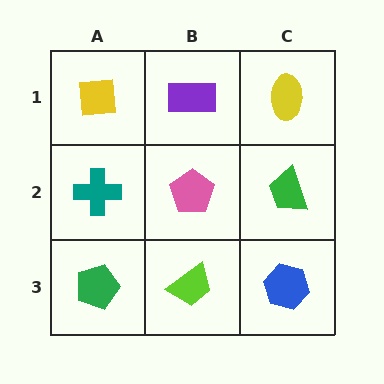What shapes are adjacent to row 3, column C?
A green trapezoid (row 2, column C), a lime trapezoid (row 3, column B).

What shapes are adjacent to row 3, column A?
A teal cross (row 2, column A), a lime trapezoid (row 3, column B).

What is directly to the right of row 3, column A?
A lime trapezoid.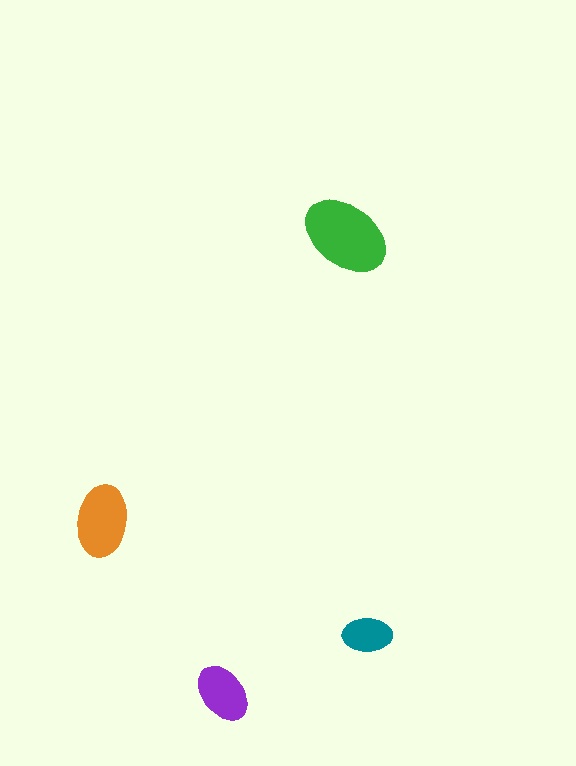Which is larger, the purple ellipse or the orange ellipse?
The orange one.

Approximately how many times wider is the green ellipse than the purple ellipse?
About 1.5 times wider.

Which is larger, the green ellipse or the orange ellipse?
The green one.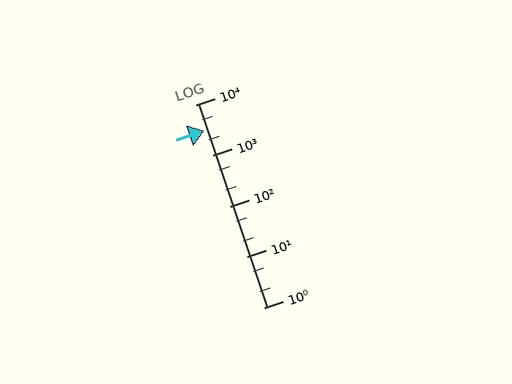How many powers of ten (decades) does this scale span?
The scale spans 4 decades, from 1 to 10000.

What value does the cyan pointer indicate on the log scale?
The pointer indicates approximately 3000.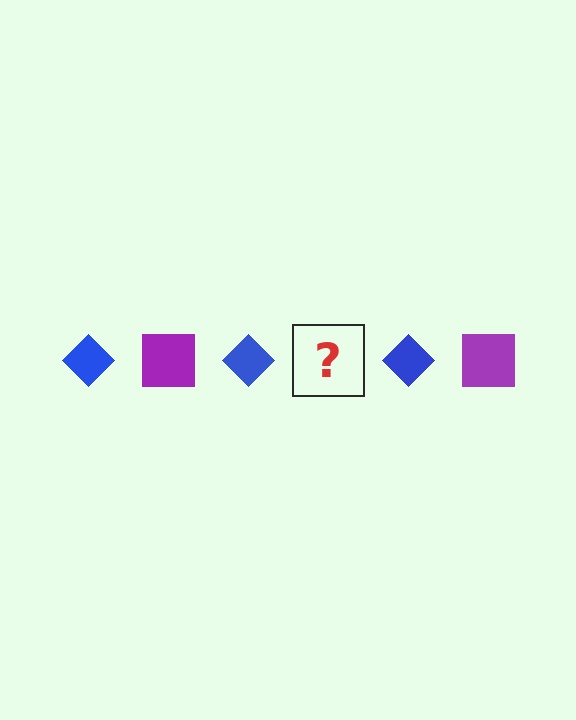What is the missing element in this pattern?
The missing element is a purple square.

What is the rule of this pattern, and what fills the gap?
The rule is that the pattern alternates between blue diamond and purple square. The gap should be filled with a purple square.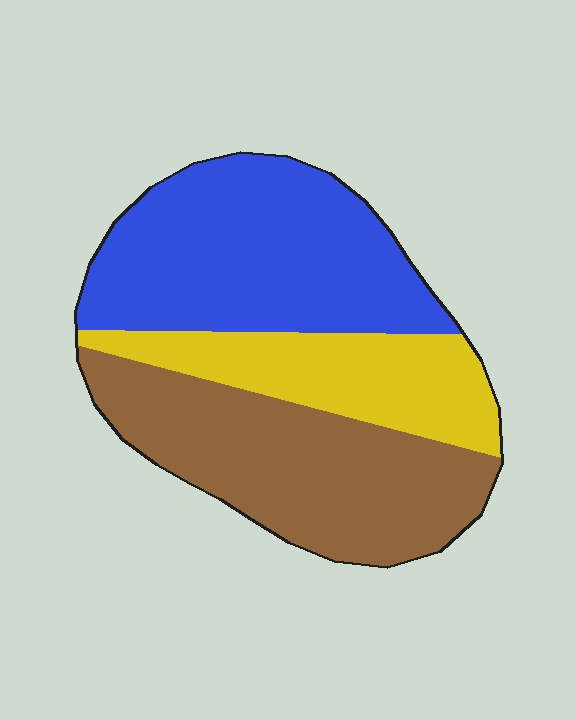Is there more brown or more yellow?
Brown.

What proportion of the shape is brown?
Brown takes up about three eighths (3/8) of the shape.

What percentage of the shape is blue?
Blue covers about 40% of the shape.